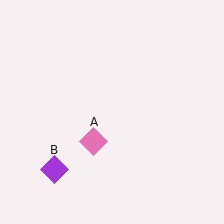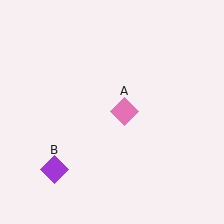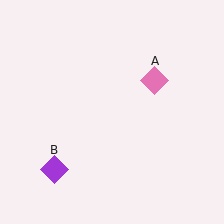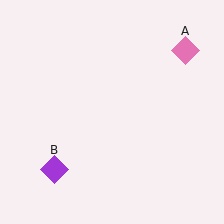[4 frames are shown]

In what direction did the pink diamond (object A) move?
The pink diamond (object A) moved up and to the right.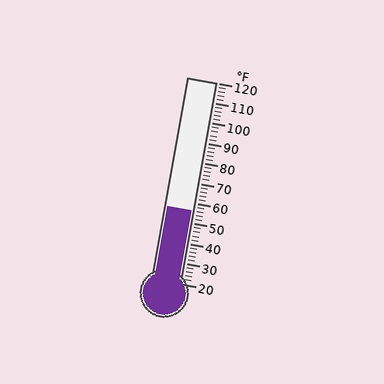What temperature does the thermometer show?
The thermometer shows approximately 56°F.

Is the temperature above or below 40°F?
The temperature is above 40°F.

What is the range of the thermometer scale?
The thermometer scale ranges from 20°F to 120°F.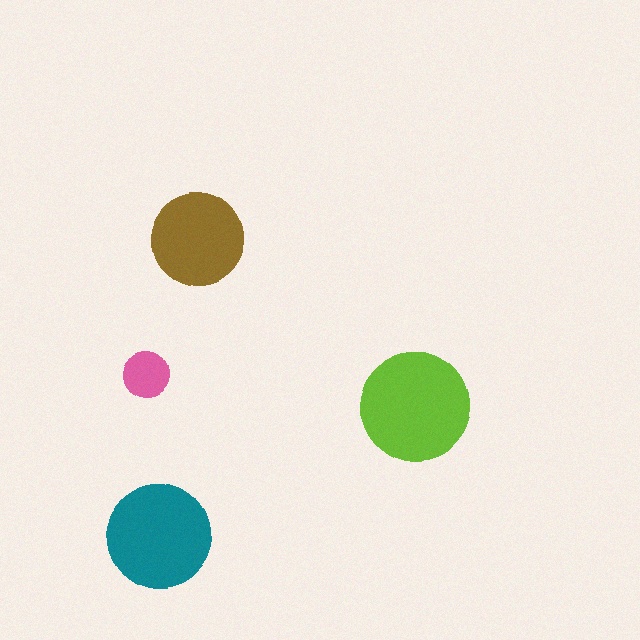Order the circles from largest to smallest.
the lime one, the teal one, the brown one, the pink one.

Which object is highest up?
The brown circle is topmost.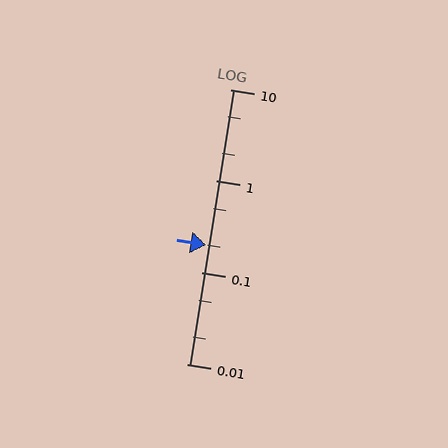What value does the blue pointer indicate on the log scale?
The pointer indicates approximately 0.2.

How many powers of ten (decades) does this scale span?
The scale spans 3 decades, from 0.01 to 10.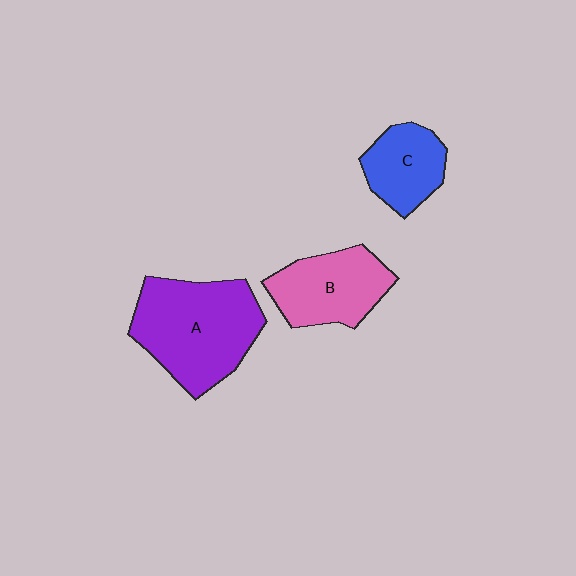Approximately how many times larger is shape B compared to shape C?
Approximately 1.3 times.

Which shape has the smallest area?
Shape C (blue).